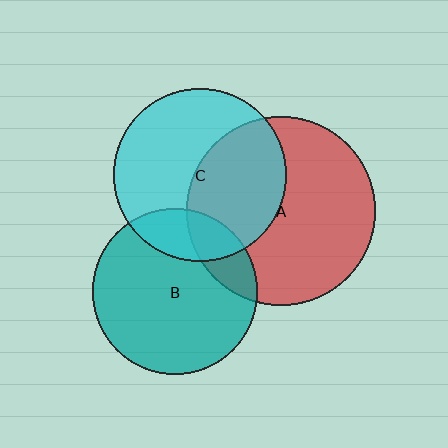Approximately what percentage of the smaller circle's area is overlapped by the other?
Approximately 45%.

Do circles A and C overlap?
Yes.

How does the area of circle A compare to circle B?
Approximately 1.3 times.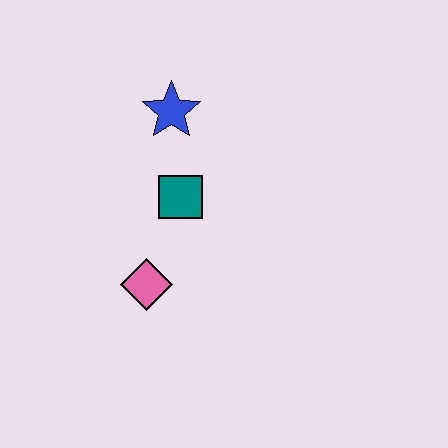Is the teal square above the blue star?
No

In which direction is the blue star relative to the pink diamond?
The blue star is above the pink diamond.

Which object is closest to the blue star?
The teal square is closest to the blue star.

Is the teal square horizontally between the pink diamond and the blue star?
No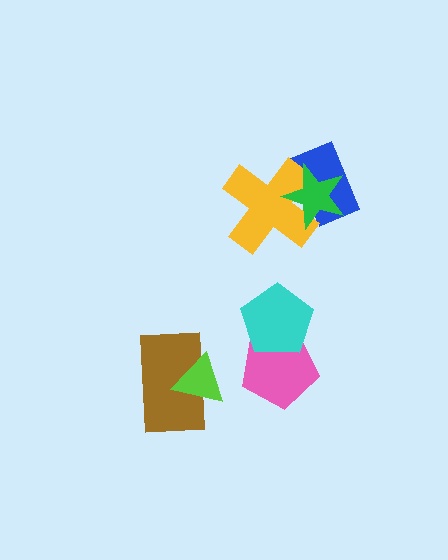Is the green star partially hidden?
No, no other shape covers it.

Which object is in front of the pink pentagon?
The cyan pentagon is in front of the pink pentagon.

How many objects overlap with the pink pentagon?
1 object overlaps with the pink pentagon.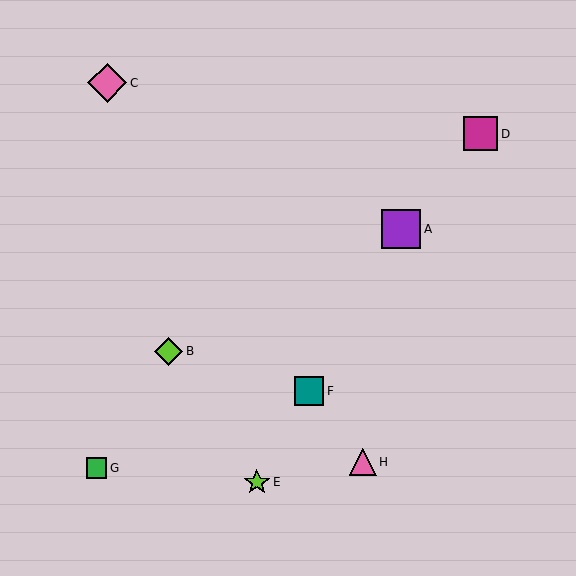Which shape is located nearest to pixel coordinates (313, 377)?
The teal square (labeled F) at (309, 391) is nearest to that location.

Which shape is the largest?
The purple square (labeled A) is the largest.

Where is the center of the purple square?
The center of the purple square is at (401, 229).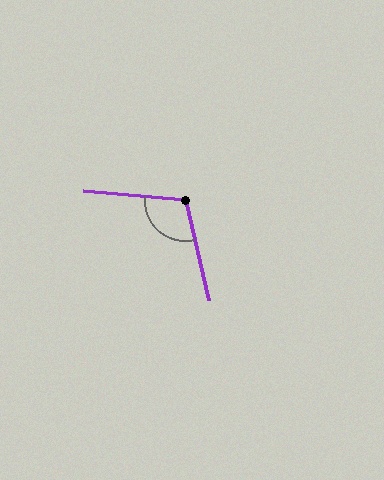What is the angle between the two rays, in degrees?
Approximately 108 degrees.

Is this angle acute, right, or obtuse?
It is obtuse.